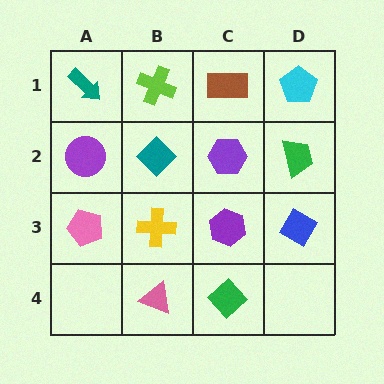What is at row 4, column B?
A pink triangle.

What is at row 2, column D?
A green trapezoid.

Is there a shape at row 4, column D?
No, that cell is empty.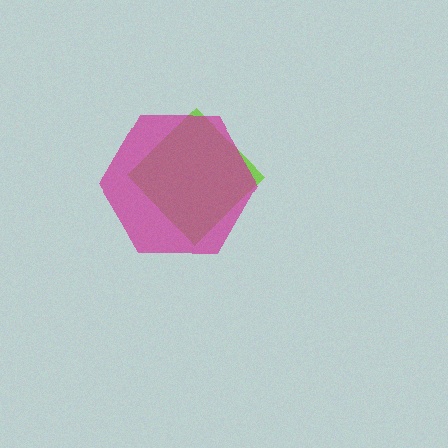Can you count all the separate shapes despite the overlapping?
Yes, there are 2 separate shapes.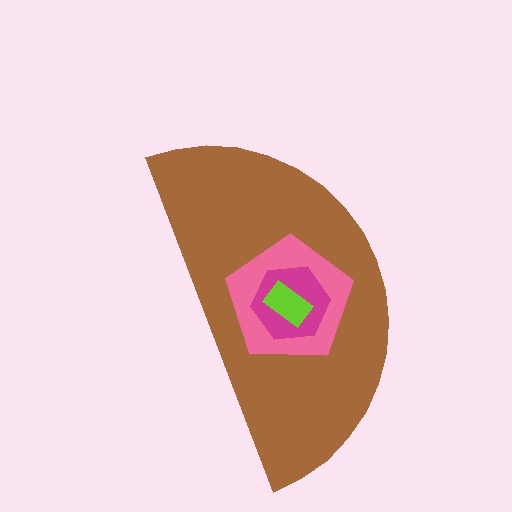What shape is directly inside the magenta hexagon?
The lime rectangle.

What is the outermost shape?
The brown semicircle.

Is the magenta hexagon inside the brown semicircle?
Yes.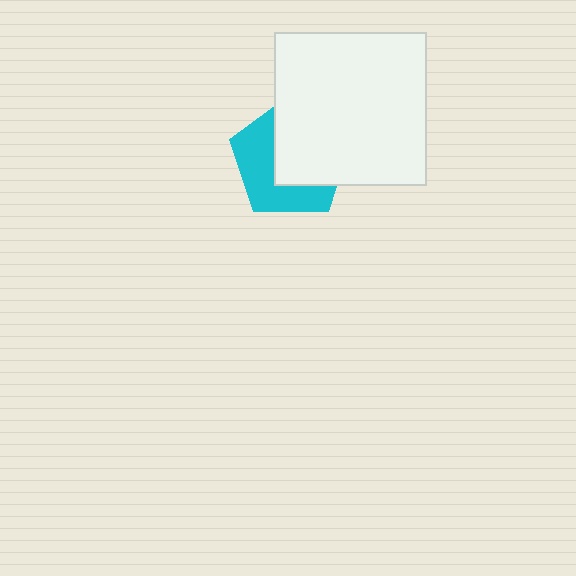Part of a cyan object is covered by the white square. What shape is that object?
It is a pentagon.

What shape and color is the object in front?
The object in front is a white square.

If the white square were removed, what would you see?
You would see the complete cyan pentagon.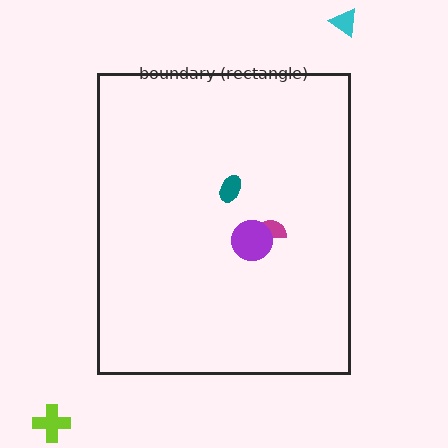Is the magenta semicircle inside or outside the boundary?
Inside.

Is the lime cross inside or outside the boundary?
Outside.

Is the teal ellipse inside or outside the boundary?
Inside.